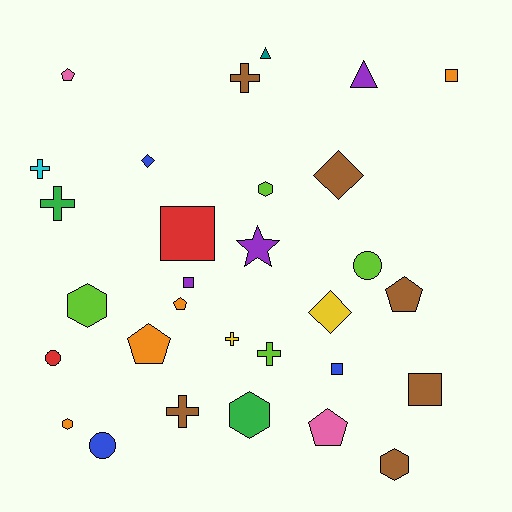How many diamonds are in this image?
There are 3 diamonds.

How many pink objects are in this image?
There are 2 pink objects.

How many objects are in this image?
There are 30 objects.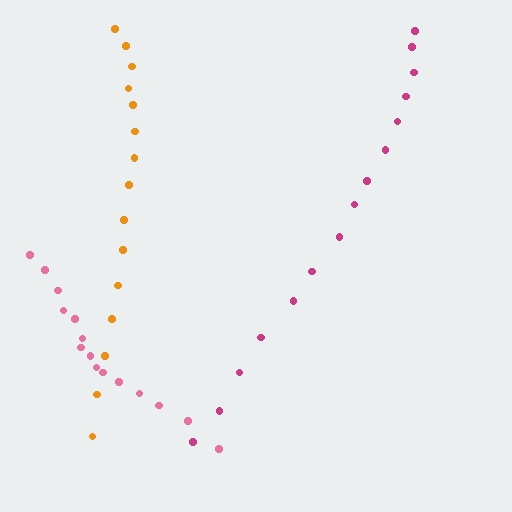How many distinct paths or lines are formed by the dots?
There are 3 distinct paths.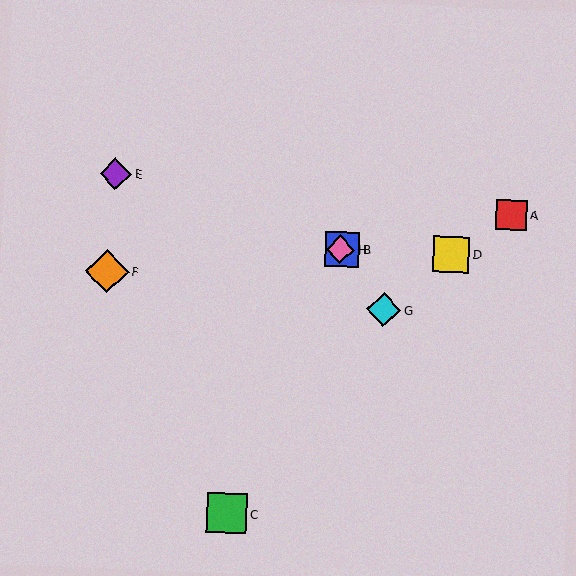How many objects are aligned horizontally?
3 objects (B, D, H) are aligned horizontally.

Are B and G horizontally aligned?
No, B is at y≈249 and G is at y≈310.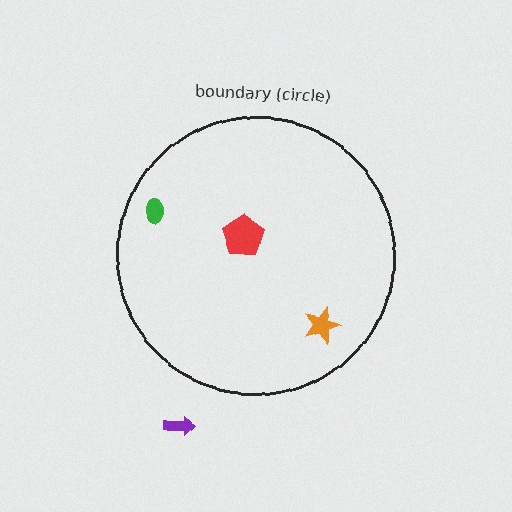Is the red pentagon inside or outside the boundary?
Inside.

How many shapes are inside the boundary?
3 inside, 1 outside.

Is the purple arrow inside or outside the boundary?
Outside.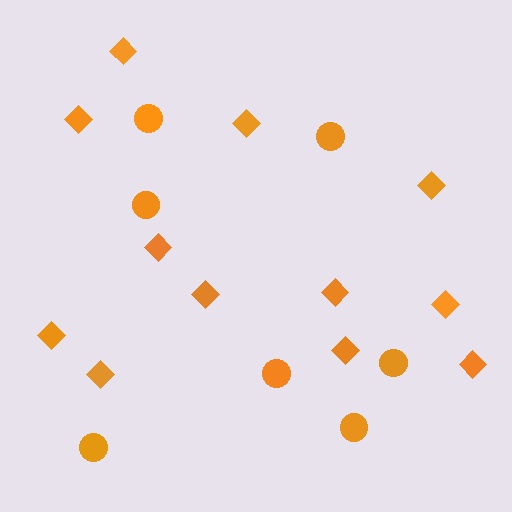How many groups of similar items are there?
There are 2 groups: one group of diamonds (12) and one group of circles (7).